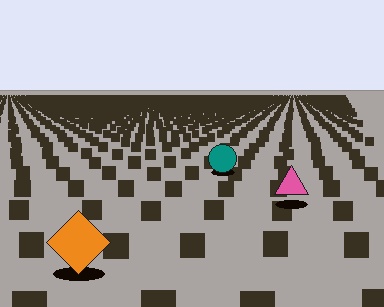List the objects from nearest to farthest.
From nearest to farthest: the orange diamond, the pink triangle, the teal circle.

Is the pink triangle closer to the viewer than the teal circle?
Yes. The pink triangle is closer — you can tell from the texture gradient: the ground texture is coarser near it.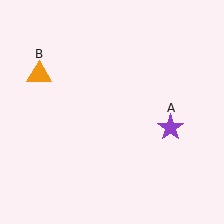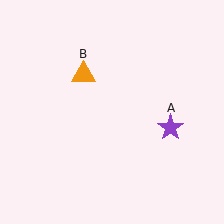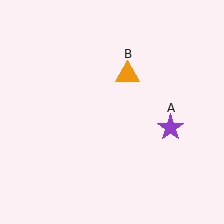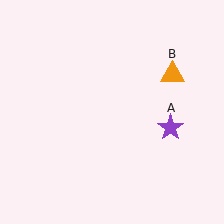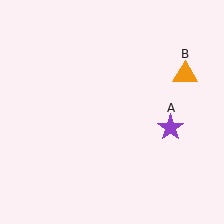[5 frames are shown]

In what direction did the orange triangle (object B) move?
The orange triangle (object B) moved right.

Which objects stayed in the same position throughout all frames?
Purple star (object A) remained stationary.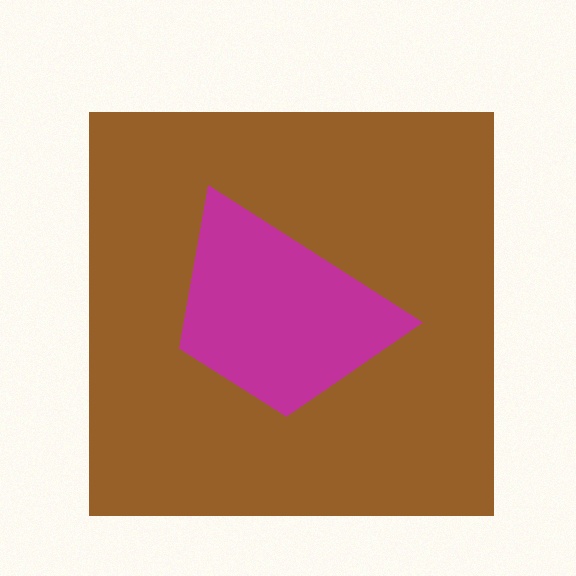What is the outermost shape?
The brown square.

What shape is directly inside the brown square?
The magenta trapezoid.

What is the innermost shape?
The magenta trapezoid.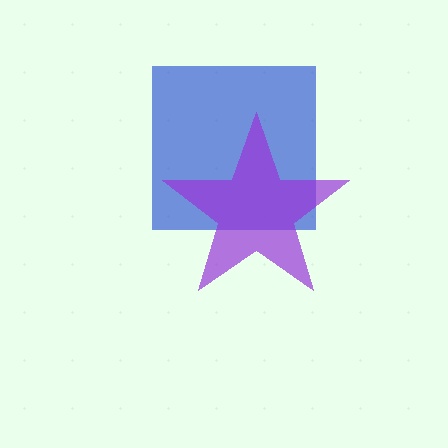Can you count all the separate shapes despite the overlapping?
Yes, there are 2 separate shapes.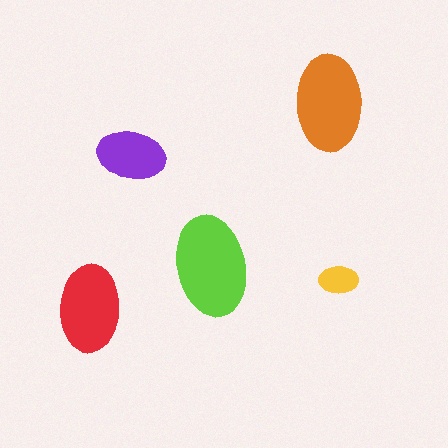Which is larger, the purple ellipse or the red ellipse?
The red one.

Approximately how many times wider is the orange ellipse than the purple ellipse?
About 1.5 times wider.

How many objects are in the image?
There are 5 objects in the image.